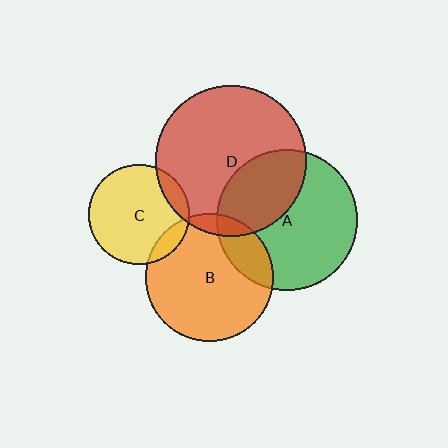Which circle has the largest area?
Circle D (red).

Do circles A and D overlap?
Yes.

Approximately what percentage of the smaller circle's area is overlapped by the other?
Approximately 35%.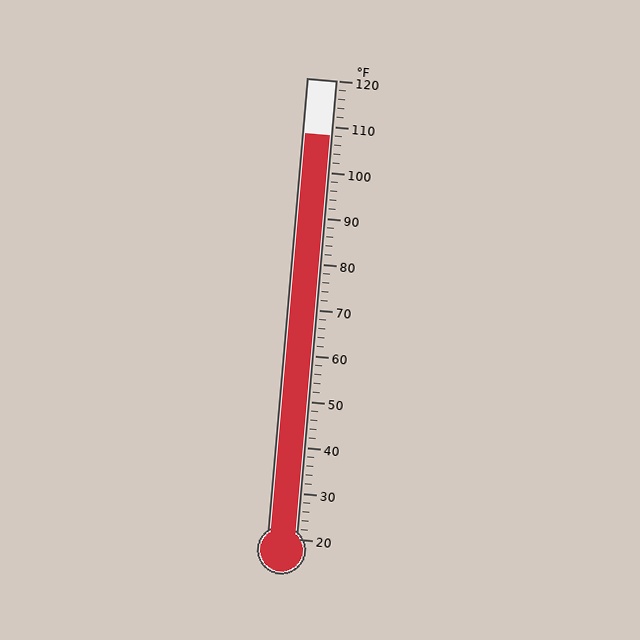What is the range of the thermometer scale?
The thermometer scale ranges from 20°F to 120°F.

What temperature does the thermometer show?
The thermometer shows approximately 108°F.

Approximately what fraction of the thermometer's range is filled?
The thermometer is filled to approximately 90% of its range.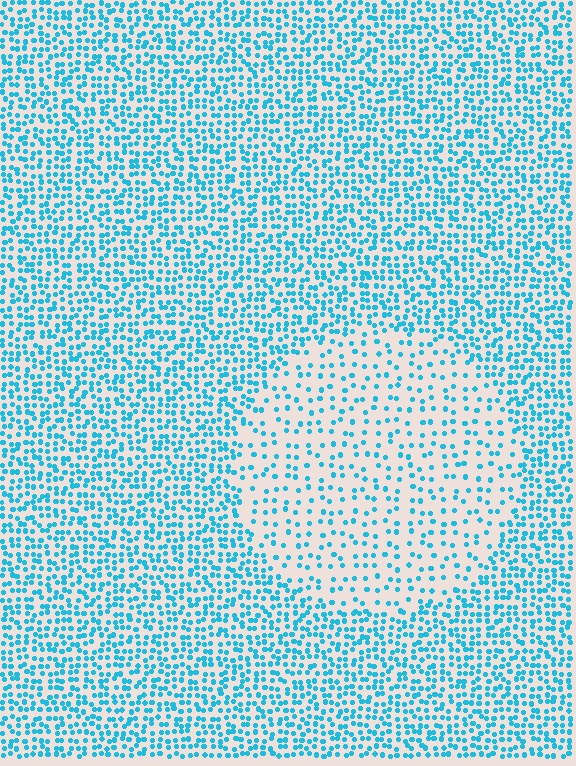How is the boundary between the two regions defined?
The boundary is defined by a change in element density (approximately 2.3x ratio). All elements are the same color, size, and shape.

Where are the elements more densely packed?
The elements are more densely packed outside the circle boundary.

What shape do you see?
I see a circle.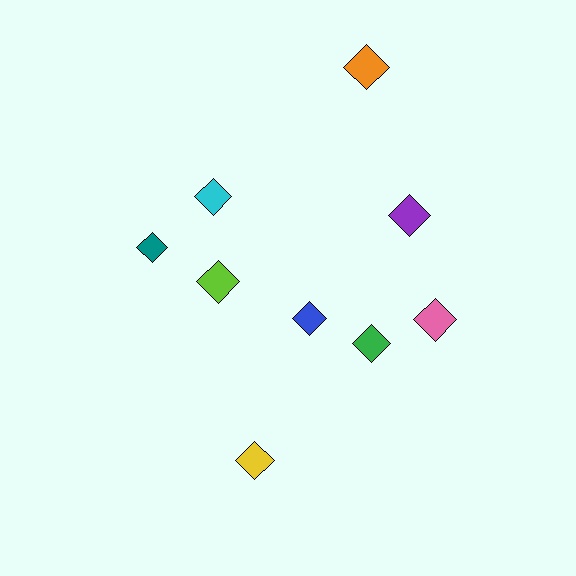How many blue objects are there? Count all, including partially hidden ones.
There is 1 blue object.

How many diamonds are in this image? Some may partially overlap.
There are 9 diamonds.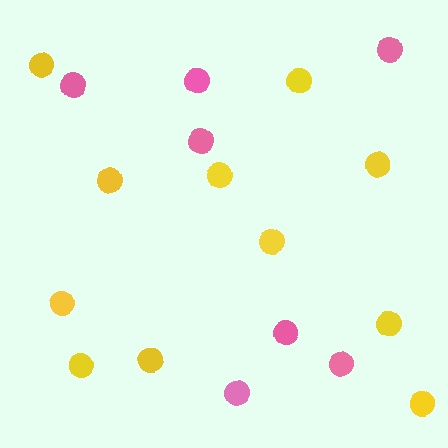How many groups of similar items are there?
There are 2 groups: one group of pink circles (7) and one group of yellow circles (11).